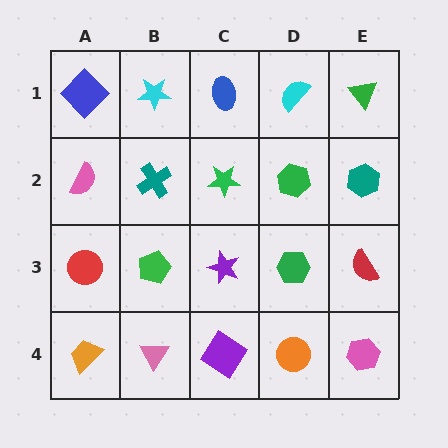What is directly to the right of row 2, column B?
A green star.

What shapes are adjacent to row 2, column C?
A blue ellipse (row 1, column C), a purple star (row 3, column C), a teal cross (row 2, column B), a green hexagon (row 2, column D).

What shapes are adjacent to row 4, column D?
A green hexagon (row 3, column D), a purple diamond (row 4, column C), a pink hexagon (row 4, column E).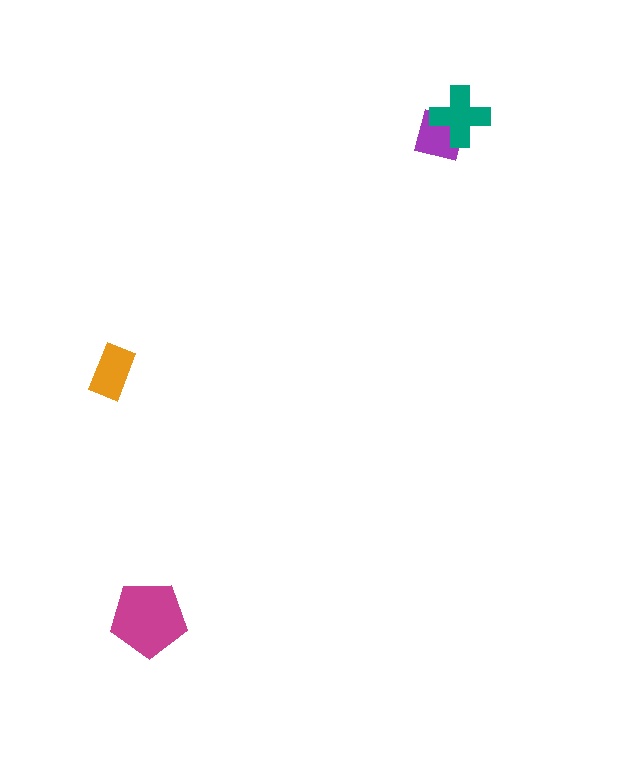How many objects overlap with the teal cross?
1 object overlaps with the teal cross.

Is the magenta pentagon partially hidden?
No, no other shape covers it.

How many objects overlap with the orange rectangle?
0 objects overlap with the orange rectangle.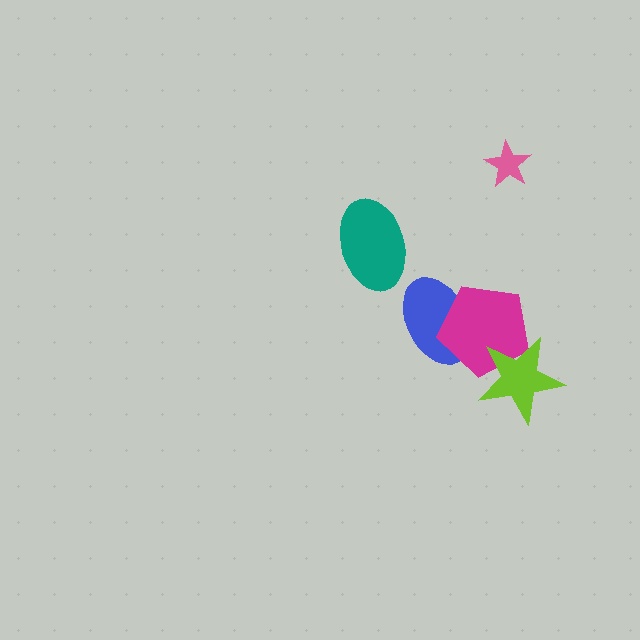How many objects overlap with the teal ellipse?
0 objects overlap with the teal ellipse.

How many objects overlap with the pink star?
0 objects overlap with the pink star.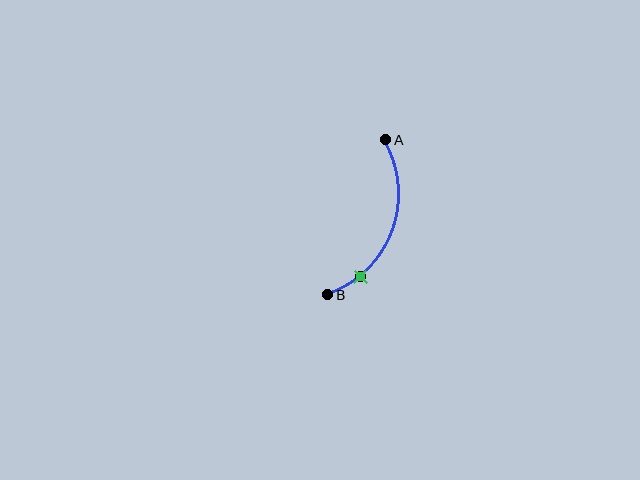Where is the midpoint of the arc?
The arc midpoint is the point on the curve farthest from the straight line joining A and B. It sits to the right of that line.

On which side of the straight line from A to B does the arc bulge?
The arc bulges to the right of the straight line connecting A and B.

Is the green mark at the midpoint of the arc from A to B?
No. The green mark lies on the arc but is closer to endpoint B. The arc midpoint would be at the point on the curve equidistant along the arc from both A and B.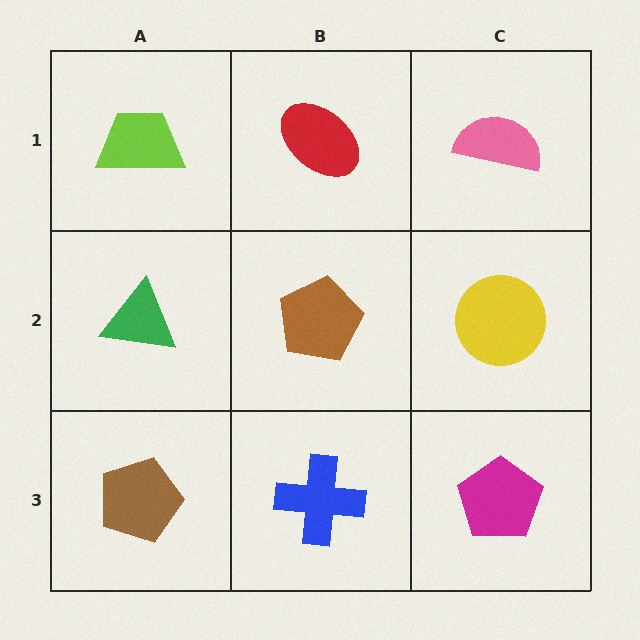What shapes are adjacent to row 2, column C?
A pink semicircle (row 1, column C), a magenta pentagon (row 3, column C), a brown pentagon (row 2, column B).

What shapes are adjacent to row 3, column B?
A brown pentagon (row 2, column B), a brown pentagon (row 3, column A), a magenta pentagon (row 3, column C).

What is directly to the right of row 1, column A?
A red ellipse.